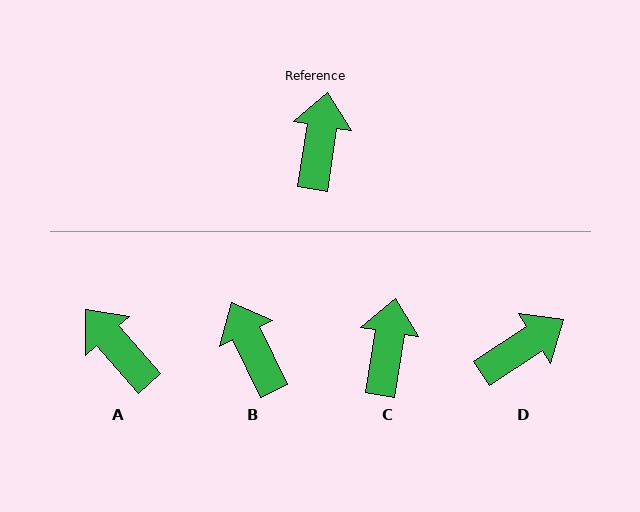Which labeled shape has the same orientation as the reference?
C.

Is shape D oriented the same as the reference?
No, it is off by about 48 degrees.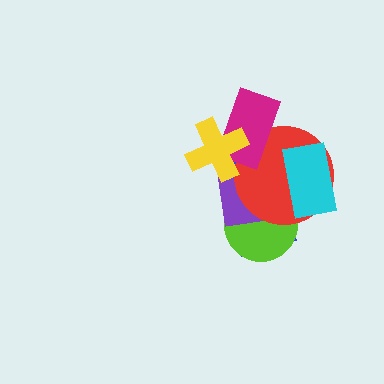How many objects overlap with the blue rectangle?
6 objects overlap with the blue rectangle.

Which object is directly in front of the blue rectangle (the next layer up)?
The lime circle is directly in front of the blue rectangle.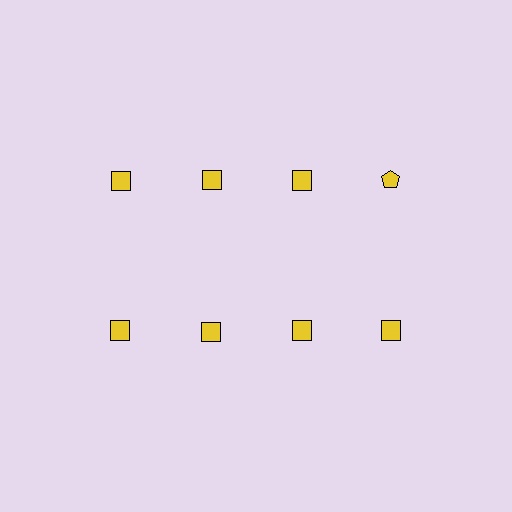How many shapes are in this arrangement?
There are 8 shapes arranged in a grid pattern.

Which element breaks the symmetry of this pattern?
The yellow pentagon in the top row, second from right column breaks the symmetry. All other shapes are yellow squares.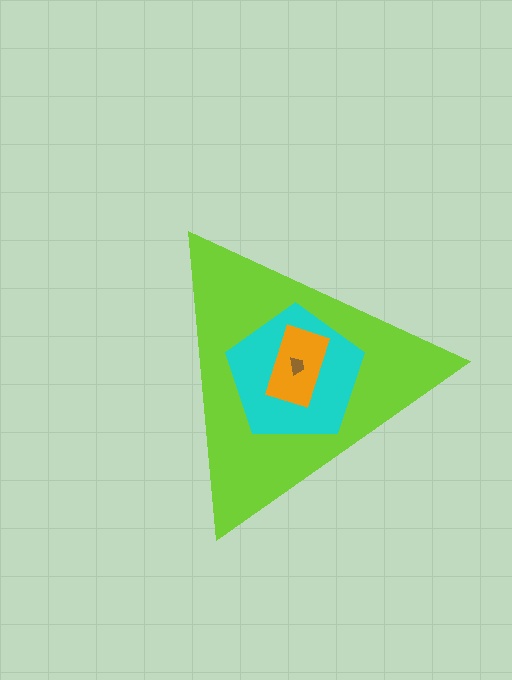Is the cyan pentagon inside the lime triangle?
Yes.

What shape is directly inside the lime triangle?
The cyan pentagon.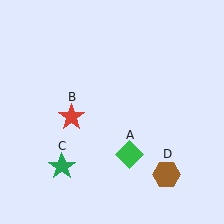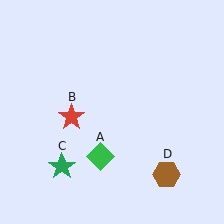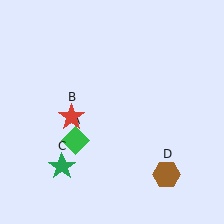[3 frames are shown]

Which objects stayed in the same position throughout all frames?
Red star (object B) and green star (object C) and brown hexagon (object D) remained stationary.